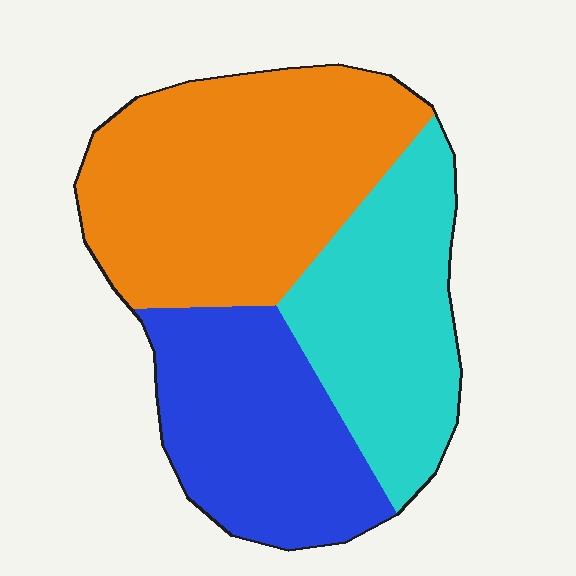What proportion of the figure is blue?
Blue covers about 30% of the figure.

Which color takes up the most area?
Orange, at roughly 45%.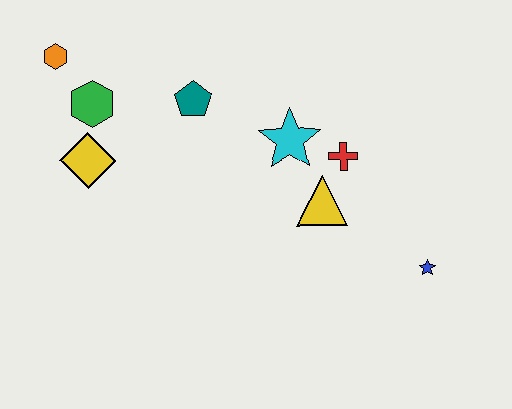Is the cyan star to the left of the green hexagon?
No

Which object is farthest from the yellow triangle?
The orange hexagon is farthest from the yellow triangle.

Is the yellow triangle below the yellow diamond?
Yes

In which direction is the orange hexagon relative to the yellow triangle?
The orange hexagon is to the left of the yellow triangle.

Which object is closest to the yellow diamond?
The green hexagon is closest to the yellow diamond.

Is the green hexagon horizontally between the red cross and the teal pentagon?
No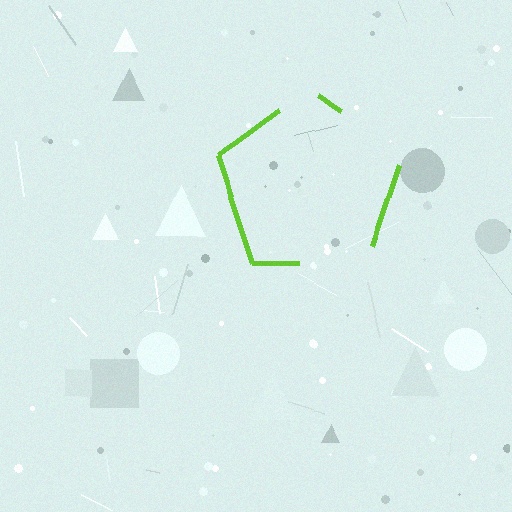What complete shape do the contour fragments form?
The contour fragments form a pentagon.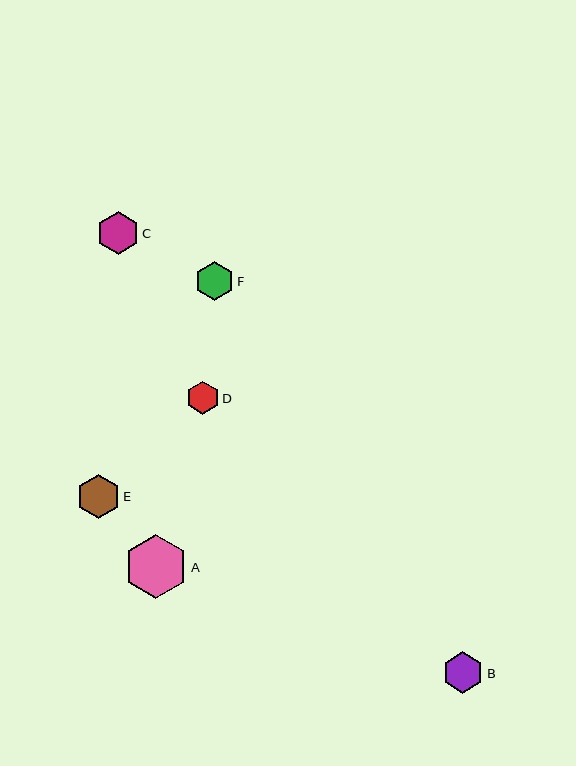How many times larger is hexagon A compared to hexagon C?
Hexagon A is approximately 1.5 times the size of hexagon C.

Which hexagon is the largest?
Hexagon A is the largest with a size of approximately 64 pixels.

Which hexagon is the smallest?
Hexagon D is the smallest with a size of approximately 32 pixels.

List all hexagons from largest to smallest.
From largest to smallest: A, E, C, B, F, D.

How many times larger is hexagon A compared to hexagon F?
Hexagon A is approximately 1.6 times the size of hexagon F.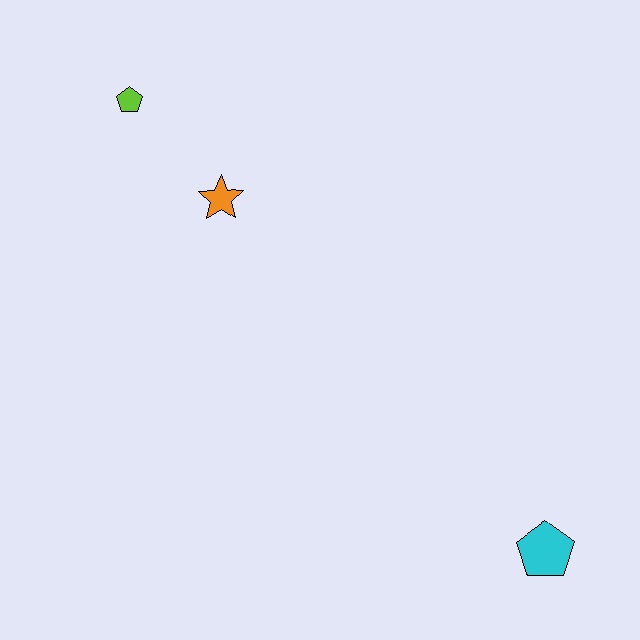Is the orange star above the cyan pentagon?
Yes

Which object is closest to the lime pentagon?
The orange star is closest to the lime pentagon.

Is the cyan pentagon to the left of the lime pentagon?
No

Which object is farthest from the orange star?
The cyan pentagon is farthest from the orange star.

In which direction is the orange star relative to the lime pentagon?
The orange star is below the lime pentagon.